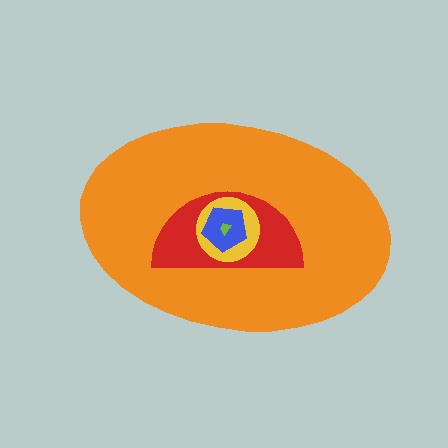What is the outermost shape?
The orange ellipse.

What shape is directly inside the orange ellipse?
The red semicircle.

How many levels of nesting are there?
5.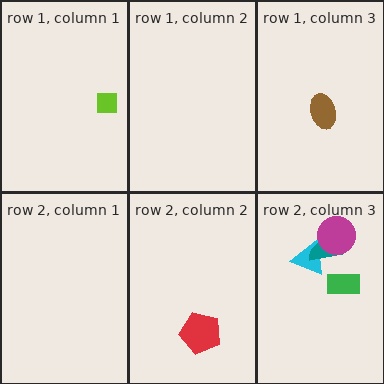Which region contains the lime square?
The row 1, column 1 region.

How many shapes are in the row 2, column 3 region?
4.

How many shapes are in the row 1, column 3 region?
1.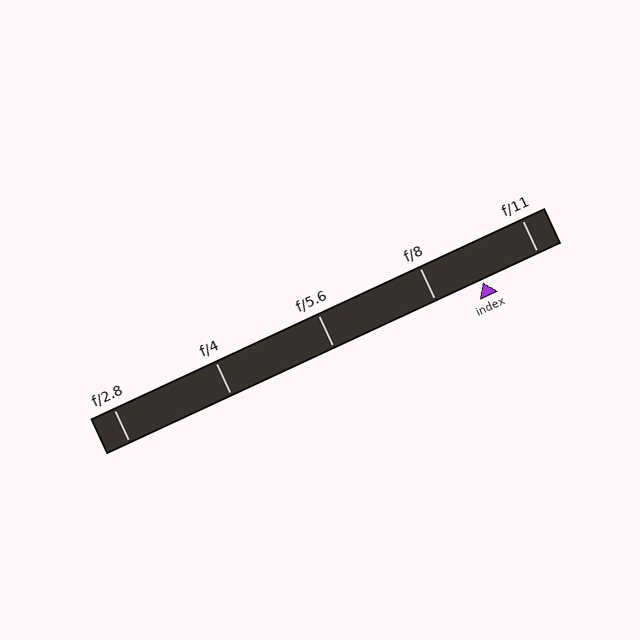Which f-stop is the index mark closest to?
The index mark is closest to f/8.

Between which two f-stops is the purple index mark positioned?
The index mark is between f/8 and f/11.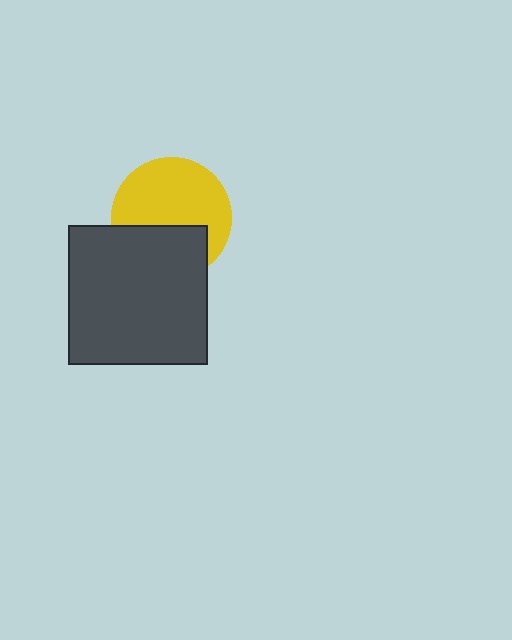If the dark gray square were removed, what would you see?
You would see the complete yellow circle.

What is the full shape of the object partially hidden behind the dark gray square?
The partially hidden object is a yellow circle.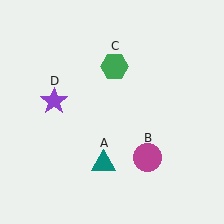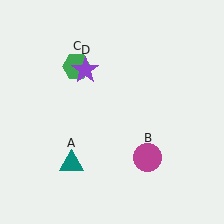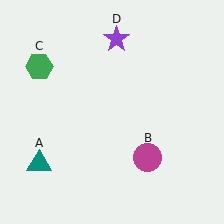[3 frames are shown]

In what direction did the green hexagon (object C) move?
The green hexagon (object C) moved left.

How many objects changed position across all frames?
3 objects changed position: teal triangle (object A), green hexagon (object C), purple star (object D).